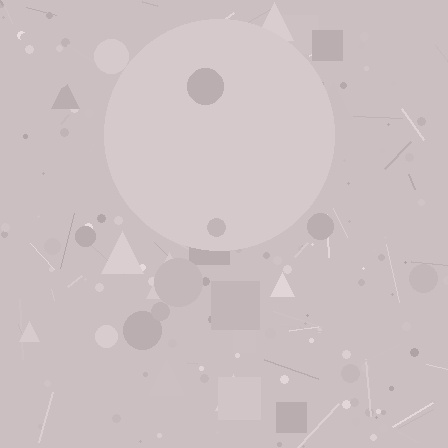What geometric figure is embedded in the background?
A circle is embedded in the background.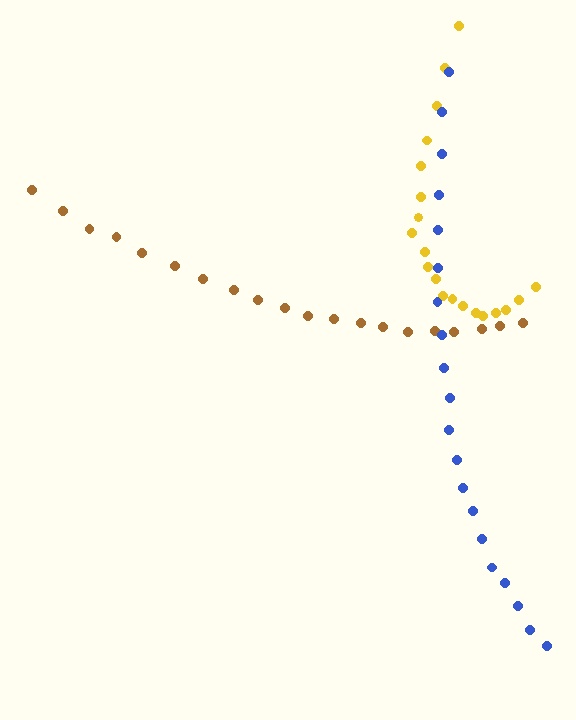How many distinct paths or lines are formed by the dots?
There are 3 distinct paths.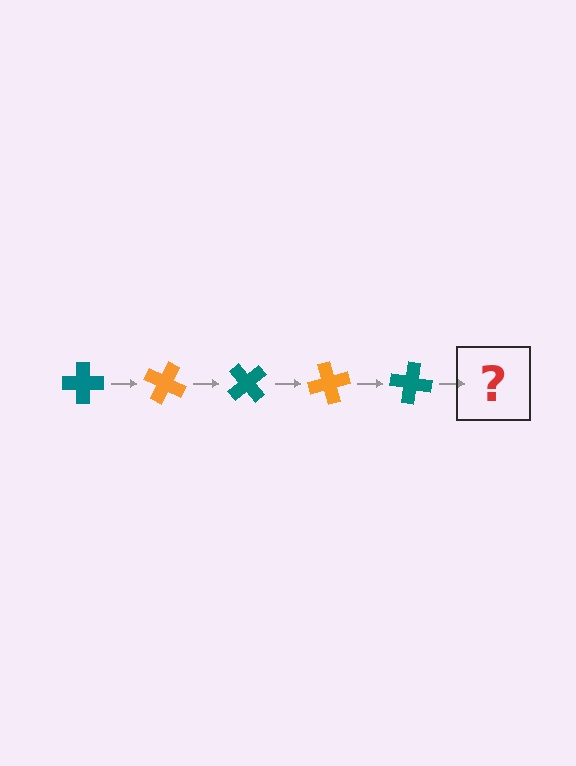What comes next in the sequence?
The next element should be an orange cross, rotated 125 degrees from the start.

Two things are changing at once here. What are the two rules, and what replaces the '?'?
The two rules are that it rotates 25 degrees each step and the color cycles through teal and orange. The '?' should be an orange cross, rotated 125 degrees from the start.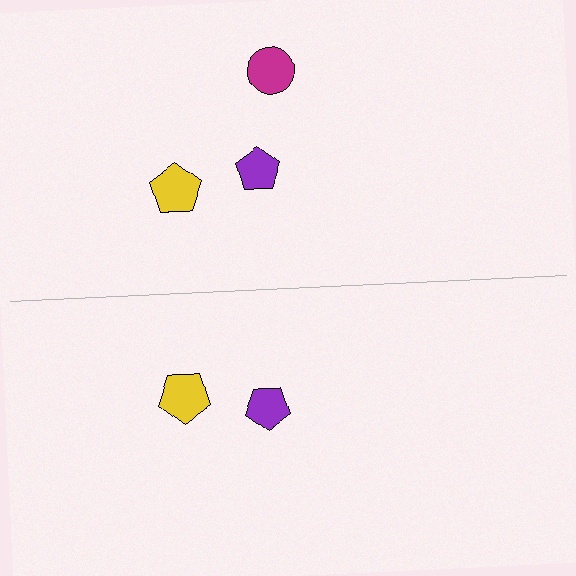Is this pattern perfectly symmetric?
No, the pattern is not perfectly symmetric. A magenta circle is missing from the bottom side.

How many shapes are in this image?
There are 5 shapes in this image.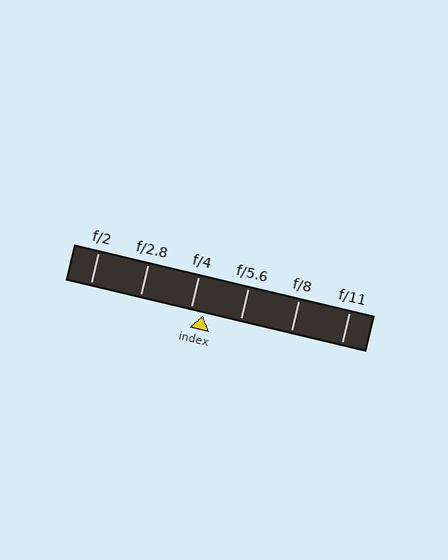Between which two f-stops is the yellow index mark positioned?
The index mark is between f/4 and f/5.6.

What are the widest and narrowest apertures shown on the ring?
The widest aperture shown is f/2 and the narrowest is f/11.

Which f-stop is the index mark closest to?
The index mark is closest to f/4.